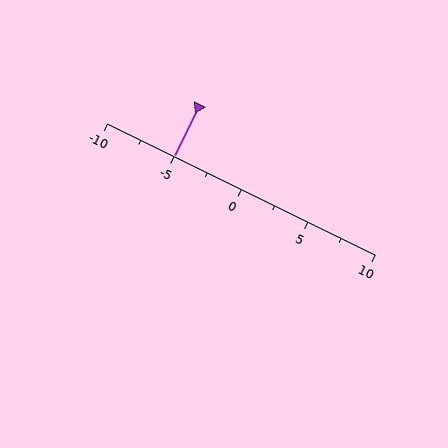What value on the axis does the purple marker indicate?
The marker indicates approximately -5.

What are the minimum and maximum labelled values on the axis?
The axis runs from -10 to 10.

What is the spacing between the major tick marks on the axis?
The major ticks are spaced 5 apart.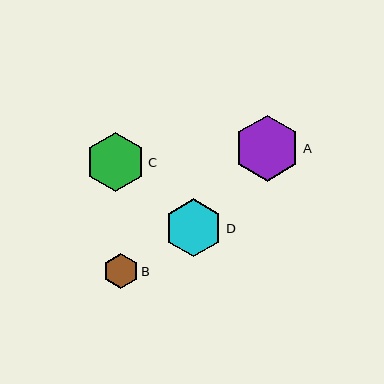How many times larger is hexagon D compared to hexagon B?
Hexagon D is approximately 1.6 times the size of hexagon B.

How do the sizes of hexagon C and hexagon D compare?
Hexagon C and hexagon D are approximately the same size.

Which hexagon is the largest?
Hexagon A is the largest with a size of approximately 66 pixels.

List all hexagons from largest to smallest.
From largest to smallest: A, C, D, B.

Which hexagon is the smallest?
Hexagon B is the smallest with a size of approximately 36 pixels.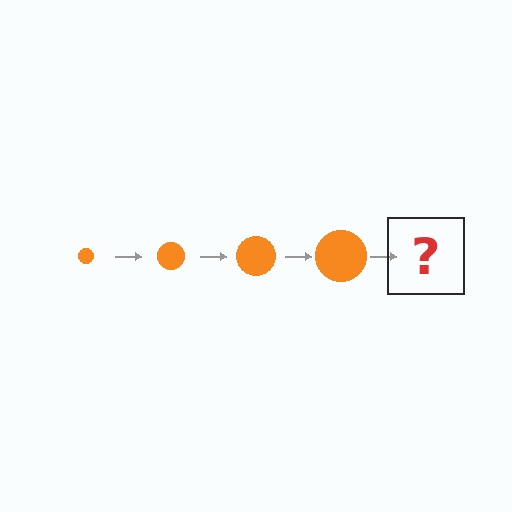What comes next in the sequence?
The next element should be an orange circle, larger than the previous one.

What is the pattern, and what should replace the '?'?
The pattern is that the circle gets progressively larger each step. The '?' should be an orange circle, larger than the previous one.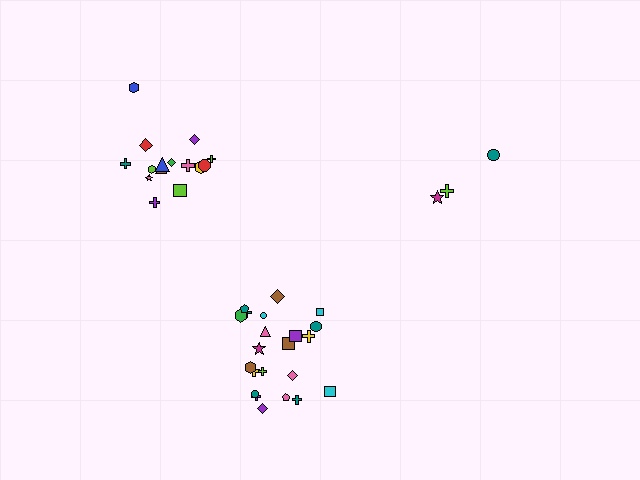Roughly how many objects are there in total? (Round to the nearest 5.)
Roughly 40 objects in total.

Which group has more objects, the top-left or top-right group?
The top-left group.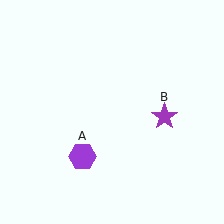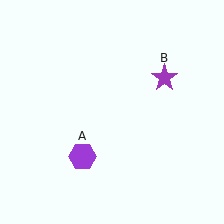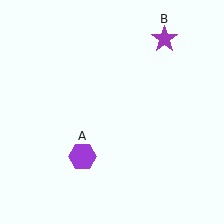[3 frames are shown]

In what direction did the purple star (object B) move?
The purple star (object B) moved up.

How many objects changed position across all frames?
1 object changed position: purple star (object B).